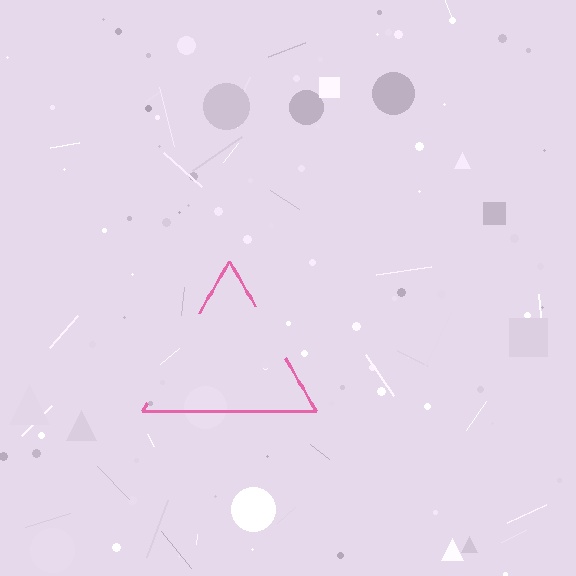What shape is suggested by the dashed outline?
The dashed outline suggests a triangle.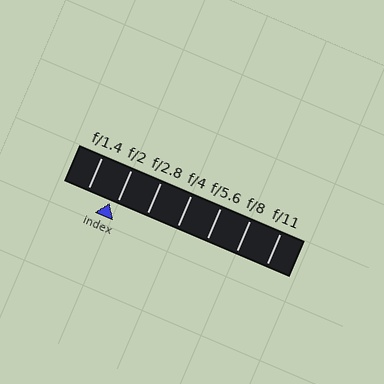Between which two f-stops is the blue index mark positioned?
The index mark is between f/1.4 and f/2.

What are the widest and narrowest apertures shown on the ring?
The widest aperture shown is f/1.4 and the narrowest is f/11.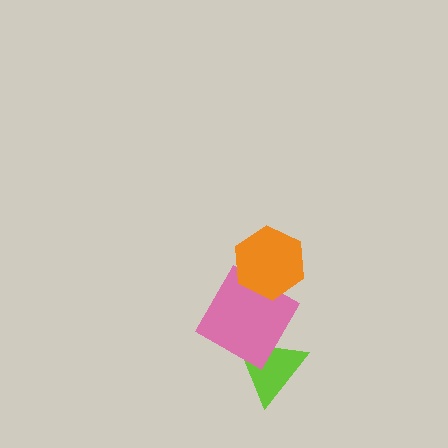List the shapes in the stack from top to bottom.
From top to bottom: the orange hexagon, the pink diamond, the lime triangle.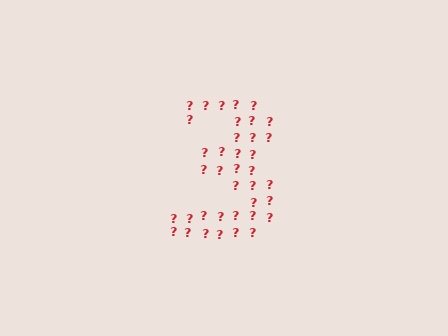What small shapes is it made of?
It is made of small question marks.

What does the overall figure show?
The overall figure shows the digit 3.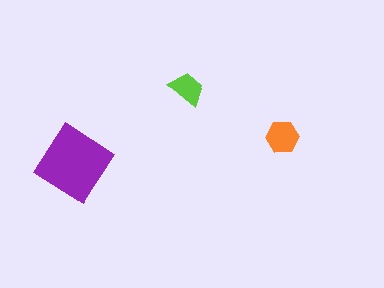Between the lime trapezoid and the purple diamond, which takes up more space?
The purple diamond.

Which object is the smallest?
The lime trapezoid.